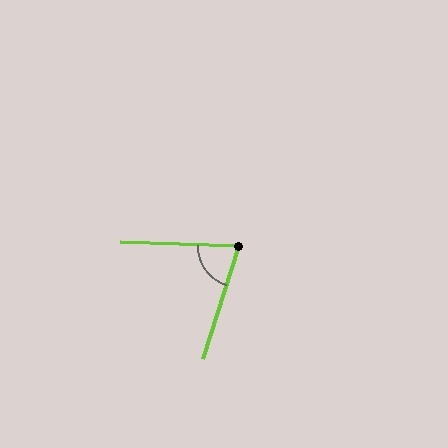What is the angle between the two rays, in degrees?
Approximately 74 degrees.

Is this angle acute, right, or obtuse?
It is acute.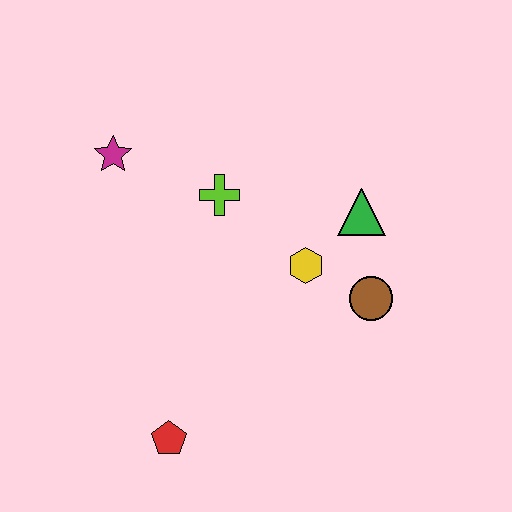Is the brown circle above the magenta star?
No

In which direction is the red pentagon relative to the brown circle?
The red pentagon is to the left of the brown circle.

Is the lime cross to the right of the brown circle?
No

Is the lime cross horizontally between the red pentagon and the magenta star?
No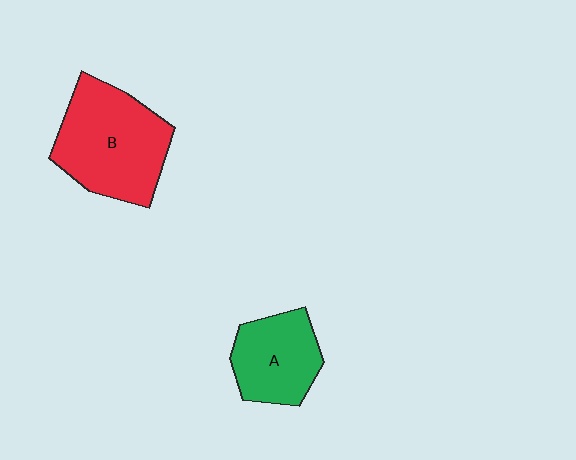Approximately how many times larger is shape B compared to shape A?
Approximately 1.5 times.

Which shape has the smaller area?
Shape A (green).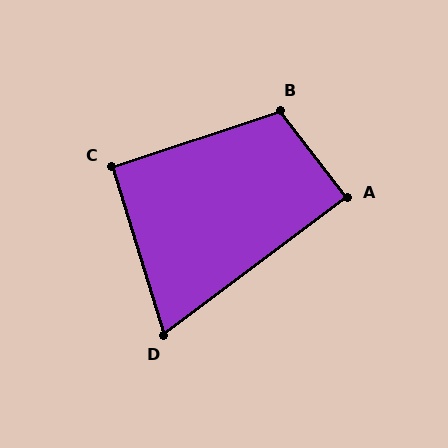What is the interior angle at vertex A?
Approximately 89 degrees (approximately right).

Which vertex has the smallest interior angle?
D, at approximately 70 degrees.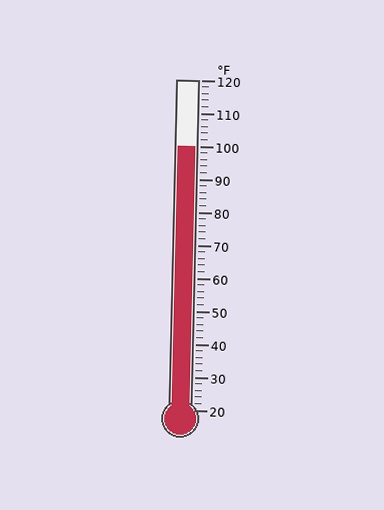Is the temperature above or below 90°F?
The temperature is above 90°F.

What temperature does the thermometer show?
The thermometer shows approximately 100°F.